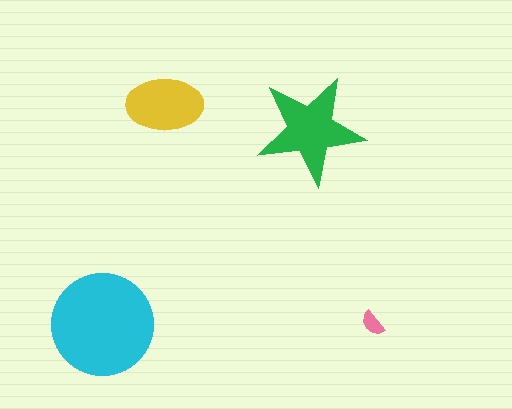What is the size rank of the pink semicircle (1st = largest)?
4th.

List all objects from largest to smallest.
The cyan circle, the green star, the yellow ellipse, the pink semicircle.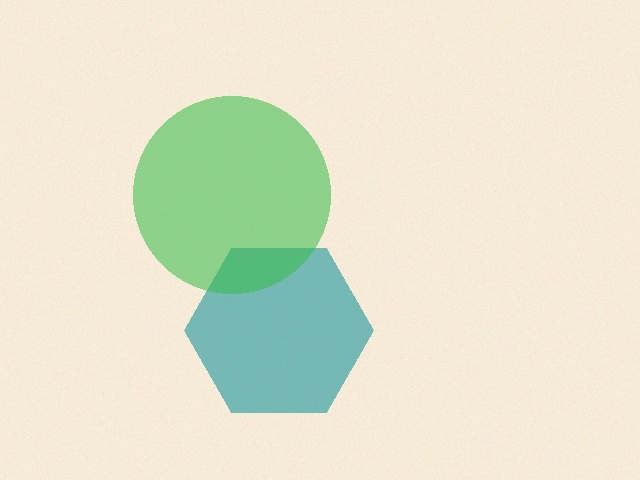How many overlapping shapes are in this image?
There are 2 overlapping shapes in the image.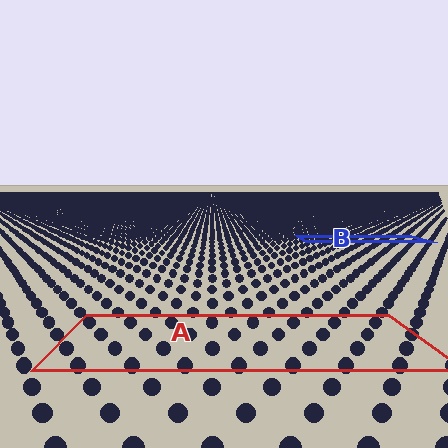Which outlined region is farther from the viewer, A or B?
Region B is farther from the viewer — the texture elements inside it appear smaller and more densely packed.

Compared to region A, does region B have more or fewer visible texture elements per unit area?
Region B has more texture elements per unit area — they are packed more densely because it is farther away.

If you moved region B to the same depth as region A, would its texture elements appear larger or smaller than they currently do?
They would appear larger. At a closer depth, the same texture elements are projected at a bigger on-screen size.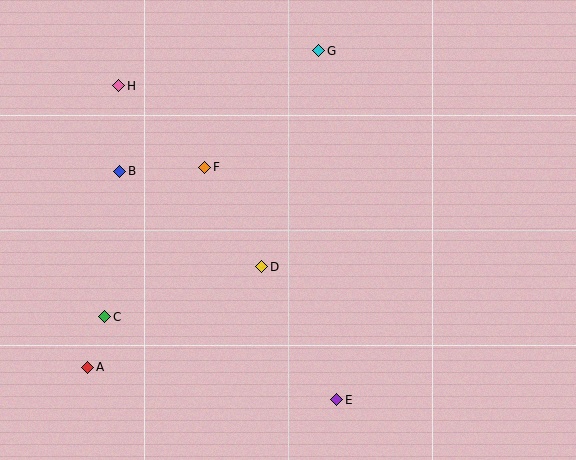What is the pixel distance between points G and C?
The distance between G and C is 341 pixels.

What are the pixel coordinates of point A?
Point A is at (88, 367).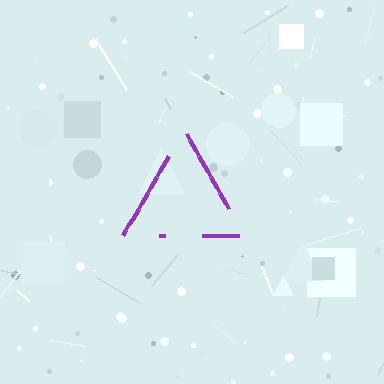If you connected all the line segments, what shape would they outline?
They would outline a triangle.